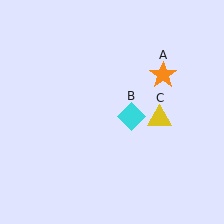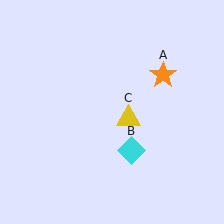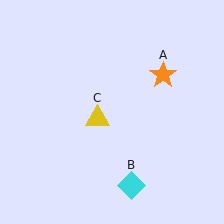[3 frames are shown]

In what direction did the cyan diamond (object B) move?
The cyan diamond (object B) moved down.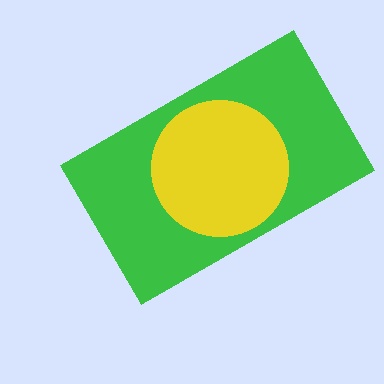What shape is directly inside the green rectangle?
The yellow circle.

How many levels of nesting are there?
2.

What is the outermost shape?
The green rectangle.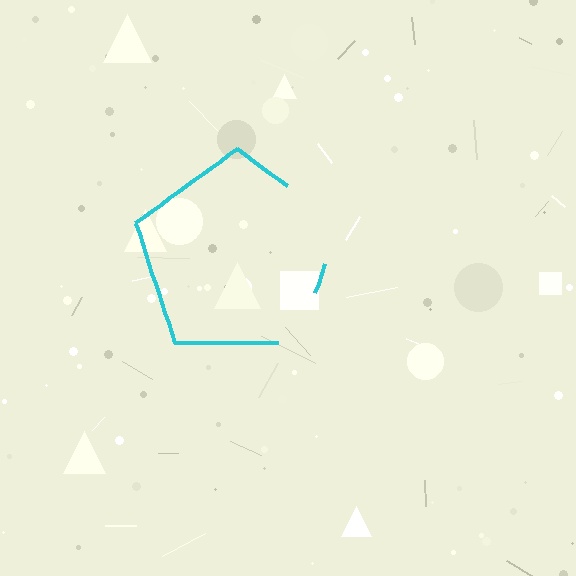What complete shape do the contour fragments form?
The contour fragments form a pentagon.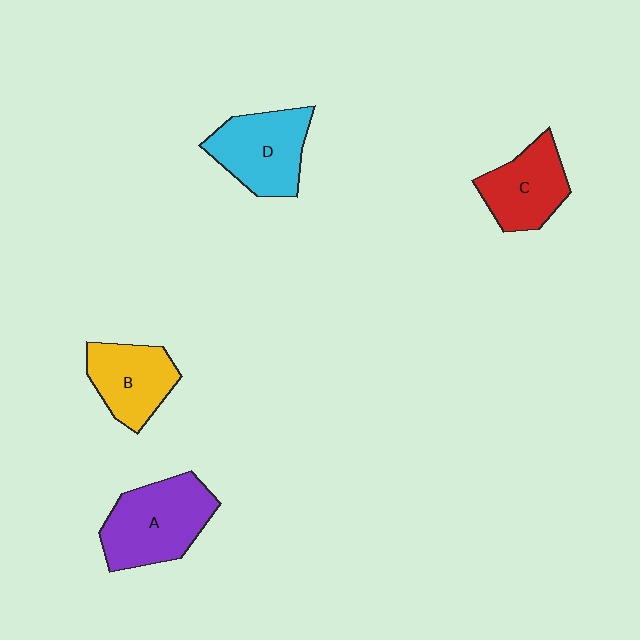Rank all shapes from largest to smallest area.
From largest to smallest: A (purple), D (cyan), C (red), B (yellow).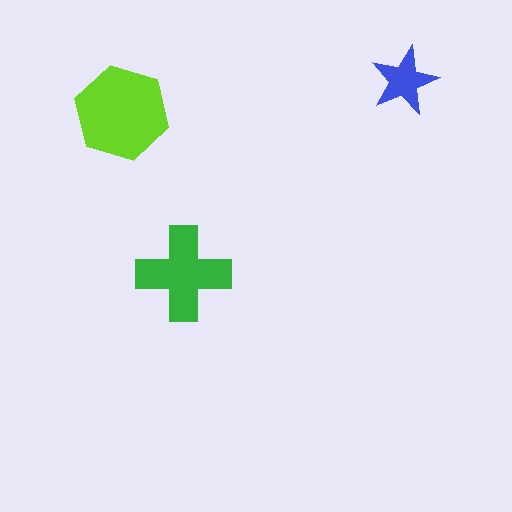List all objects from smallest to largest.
The blue star, the green cross, the lime hexagon.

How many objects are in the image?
There are 3 objects in the image.